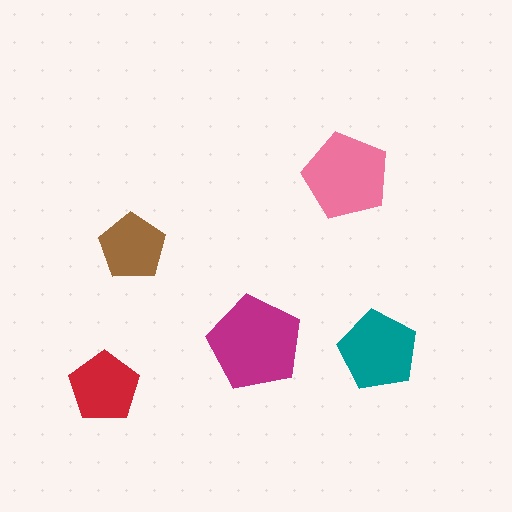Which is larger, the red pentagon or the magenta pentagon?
The magenta one.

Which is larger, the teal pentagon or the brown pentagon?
The teal one.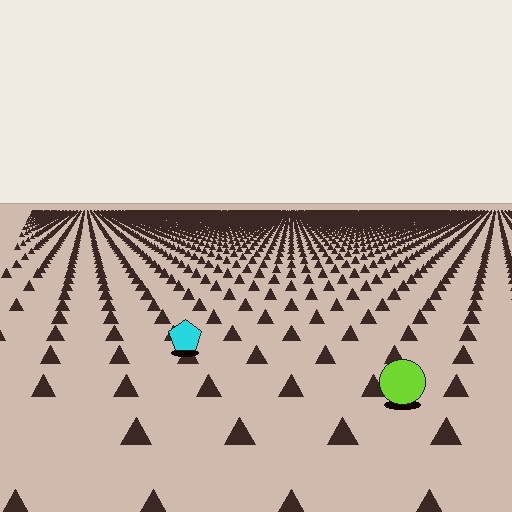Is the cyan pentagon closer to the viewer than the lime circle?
No. The lime circle is closer — you can tell from the texture gradient: the ground texture is coarser near it.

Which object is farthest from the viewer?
The cyan pentagon is farthest from the viewer. It appears smaller and the ground texture around it is denser.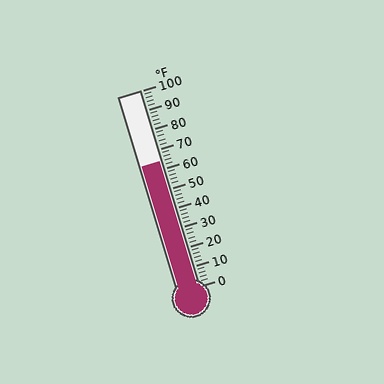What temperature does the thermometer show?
The thermometer shows approximately 64°F.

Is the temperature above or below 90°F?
The temperature is below 90°F.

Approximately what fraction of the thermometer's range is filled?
The thermometer is filled to approximately 65% of its range.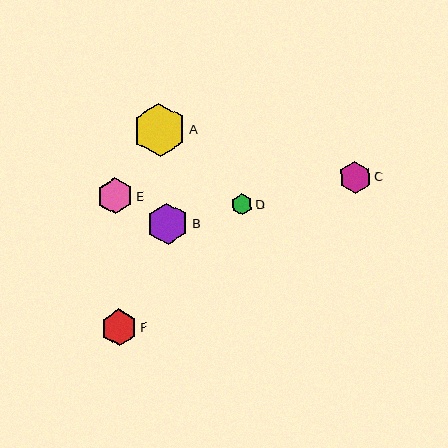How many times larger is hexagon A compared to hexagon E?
Hexagon A is approximately 1.5 times the size of hexagon E.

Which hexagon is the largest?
Hexagon A is the largest with a size of approximately 54 pixels.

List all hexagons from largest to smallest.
From largest to smallest: A, B, F, E, C, D.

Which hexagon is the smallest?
Hexagon D is the smallest with a size of approximately 21 pixels.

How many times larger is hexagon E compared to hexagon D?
Hexagon E is approximately 1.7 times the size of hexagon D.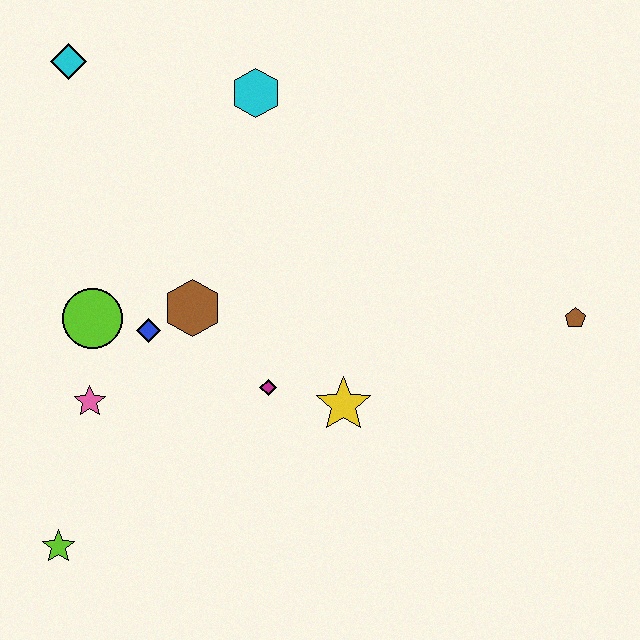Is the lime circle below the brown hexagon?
Yes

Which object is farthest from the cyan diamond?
The brown pentagon is farthest from the cyan diamond.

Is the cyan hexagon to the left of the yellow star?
Yes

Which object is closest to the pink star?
The lime circle is closest to the pink star.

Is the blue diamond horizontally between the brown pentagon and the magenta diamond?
No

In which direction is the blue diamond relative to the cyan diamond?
The blue diamond is below the cyan diamond.